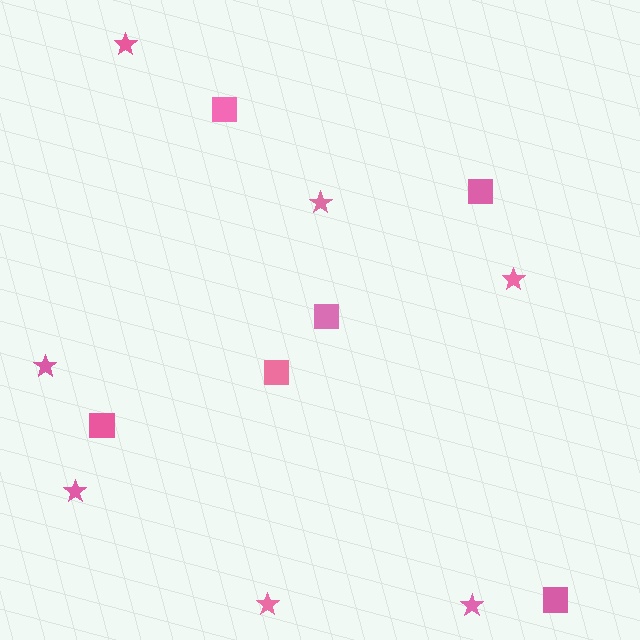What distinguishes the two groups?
There are 2 groups: one group of stars (7) and one group of squares (6).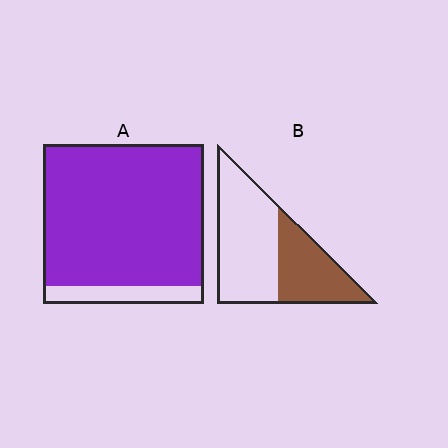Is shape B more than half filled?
No.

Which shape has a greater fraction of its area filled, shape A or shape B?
Shape A.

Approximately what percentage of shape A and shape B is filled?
A is approximately 90% and B is approximately 40%.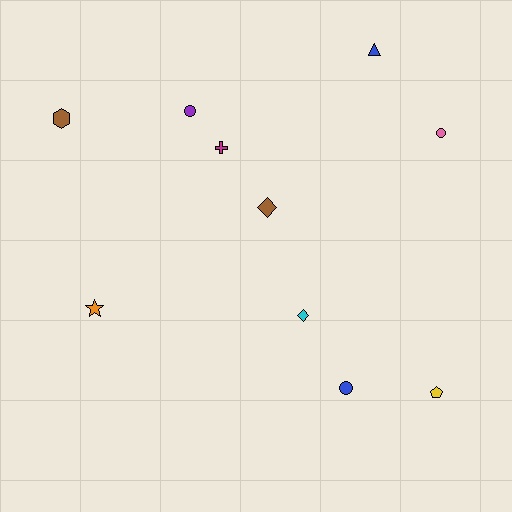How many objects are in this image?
There are 10 objects.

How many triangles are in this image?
There is 1 triangle.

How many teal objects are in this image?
There are no teal objects.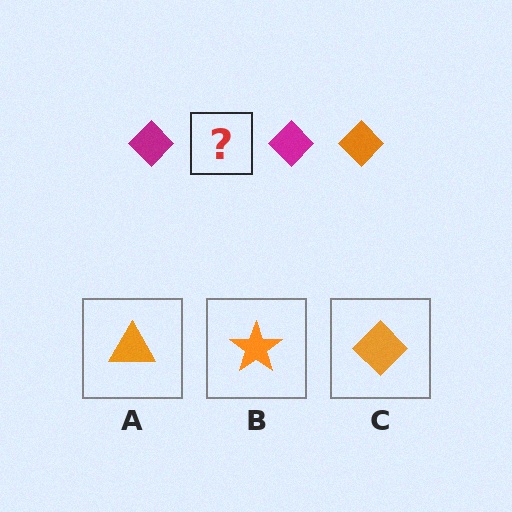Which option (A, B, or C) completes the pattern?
C.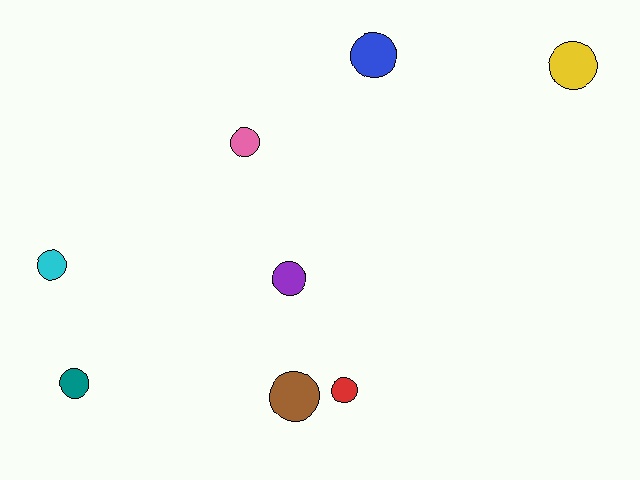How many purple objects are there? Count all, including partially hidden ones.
There is 1 purple object.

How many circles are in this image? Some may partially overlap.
There are 8 circles.